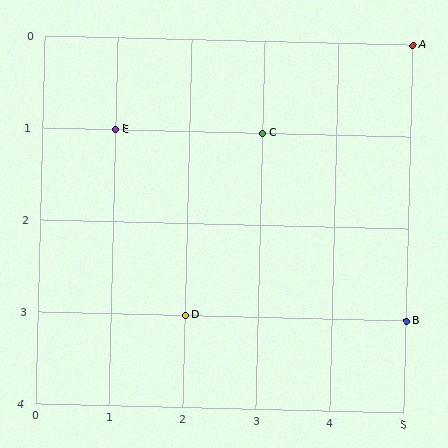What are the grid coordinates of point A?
Point A is at grid coordinates (5, 0).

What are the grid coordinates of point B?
Point B is at grid coordinates (5, 3).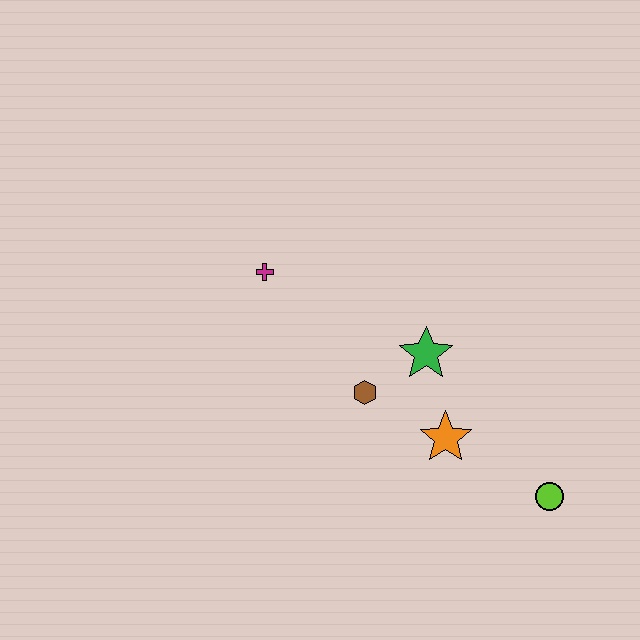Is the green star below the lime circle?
No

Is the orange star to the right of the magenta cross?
Yes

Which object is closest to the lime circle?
The orange star is closest to the lime circle.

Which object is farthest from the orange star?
The magenta cross is farthest from the orange star.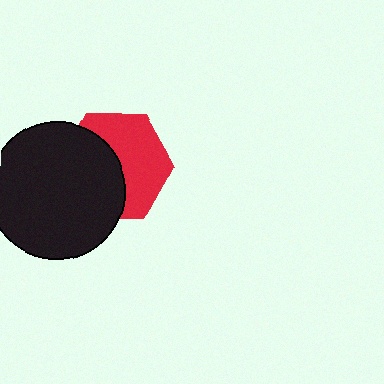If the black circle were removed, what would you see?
You would see the complete red hexagon.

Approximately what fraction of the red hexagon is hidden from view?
Roughly 48% of the red hexagon is hidden behind the black circle.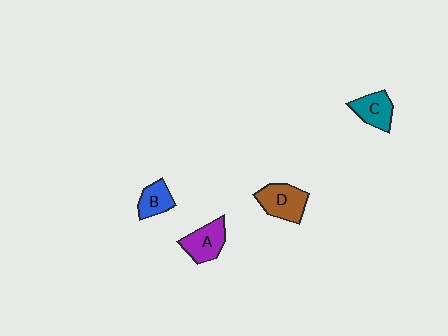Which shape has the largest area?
Shape D (brown).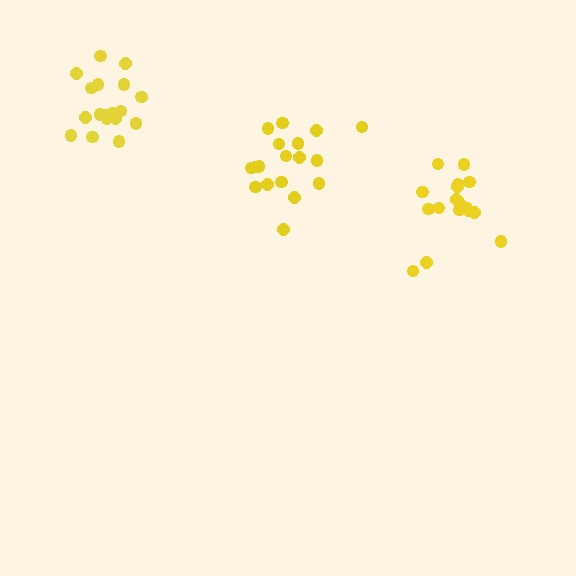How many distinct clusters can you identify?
There are 3 distinct clusters.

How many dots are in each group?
Group 1: 18 dots, Group 2: 18 dots, Group 3: 19 dots (55 total).